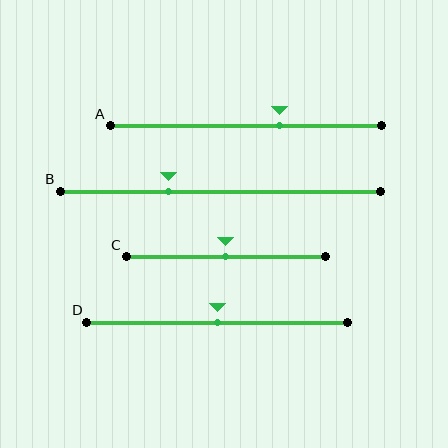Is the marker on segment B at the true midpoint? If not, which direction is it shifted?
No, the marker on segment B is shifted to the left by about 16% of the segment length.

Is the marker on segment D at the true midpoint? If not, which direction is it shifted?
Yes, the marker on segment D is at the true midpoint.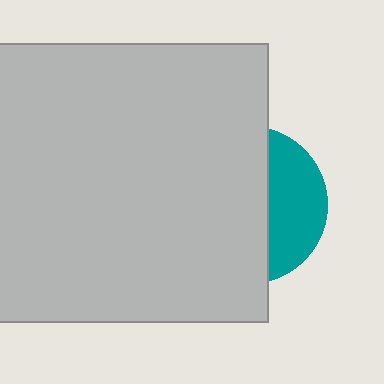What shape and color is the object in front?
The object in front is a light gray square.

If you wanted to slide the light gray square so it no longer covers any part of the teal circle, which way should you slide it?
Slide it left — that is the most direct way to separate the two shapes.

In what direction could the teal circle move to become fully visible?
The teal circle could move right. That would shift it out from behind the light gray square entirely.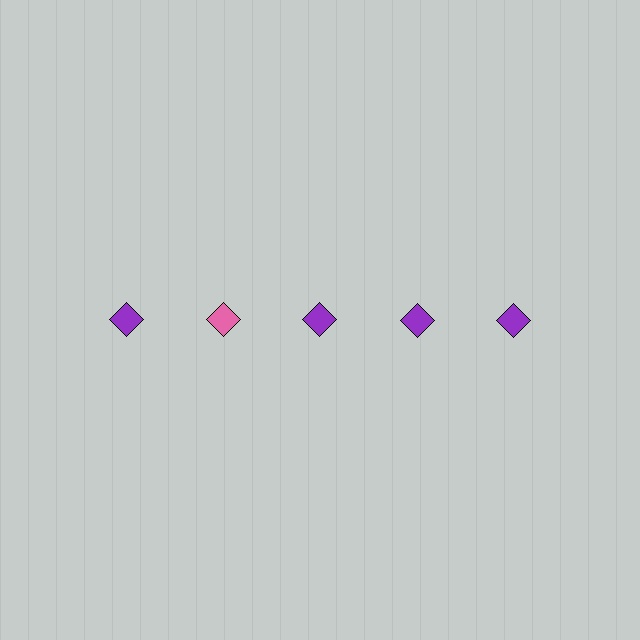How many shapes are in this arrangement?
There are 5 shapes arranged in a grid pattern.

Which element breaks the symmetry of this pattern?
The pink diamond in the top row, second from left column breaks the symmetry. All other shapes are purple diamonds.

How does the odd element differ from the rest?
It has a different color: pink instead of purple.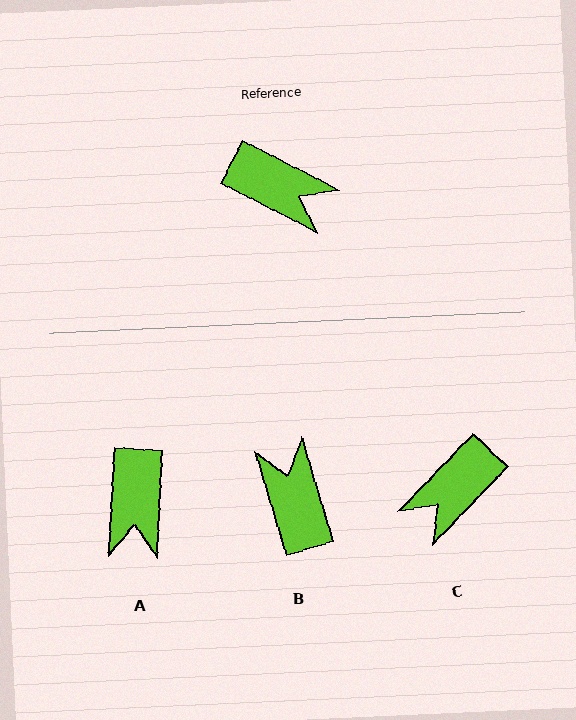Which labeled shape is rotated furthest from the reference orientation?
B, about 134 degrees away.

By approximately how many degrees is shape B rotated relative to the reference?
Approximately 134 degrees counter-clockwise.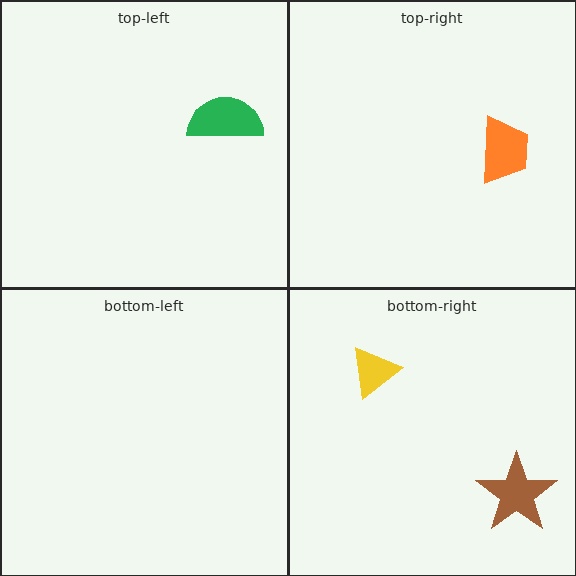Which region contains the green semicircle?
The top-left region.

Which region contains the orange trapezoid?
The top-right region.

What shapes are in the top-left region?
The green semicircle.